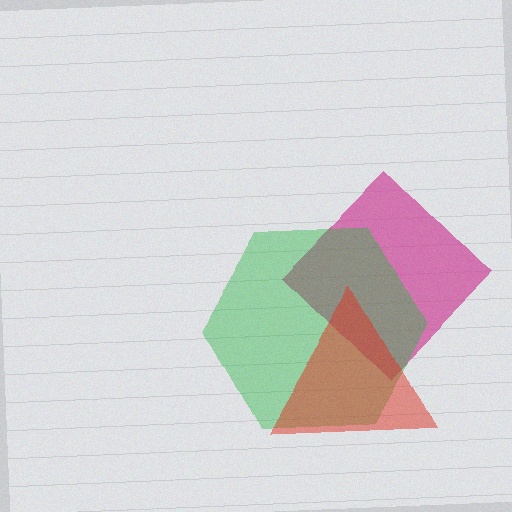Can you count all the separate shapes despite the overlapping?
Yes, there are 3 separate shapes.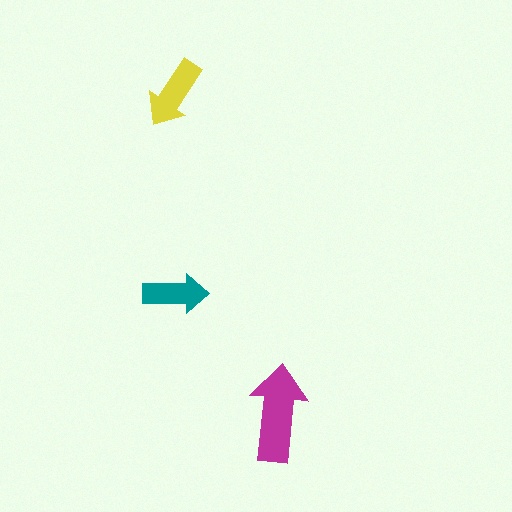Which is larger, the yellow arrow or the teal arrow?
The yellow one.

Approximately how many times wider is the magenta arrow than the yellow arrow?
About 1.5 times wider.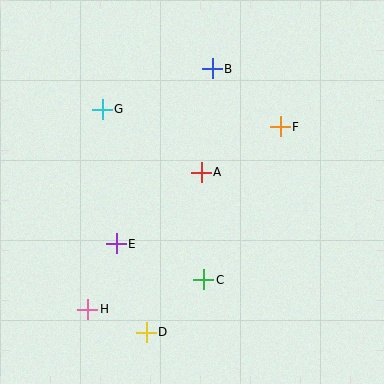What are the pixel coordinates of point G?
Point G is at (102, 109).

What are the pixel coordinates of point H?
Point H is at (88, 309).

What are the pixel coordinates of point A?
Point A is at (201, 172).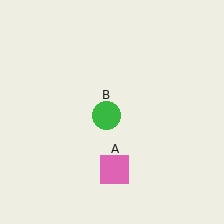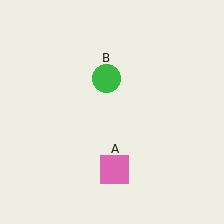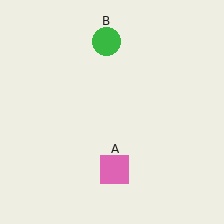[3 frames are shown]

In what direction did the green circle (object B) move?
The green circle (object B) moved up.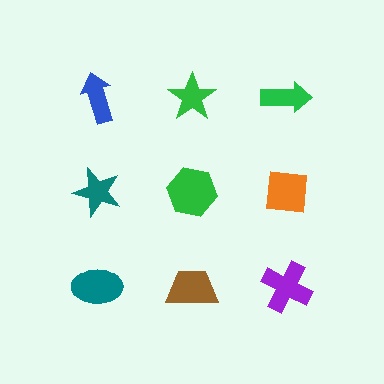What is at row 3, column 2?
A brown trapezoid.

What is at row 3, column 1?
A teal ellipse.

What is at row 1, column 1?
A blue arrow.